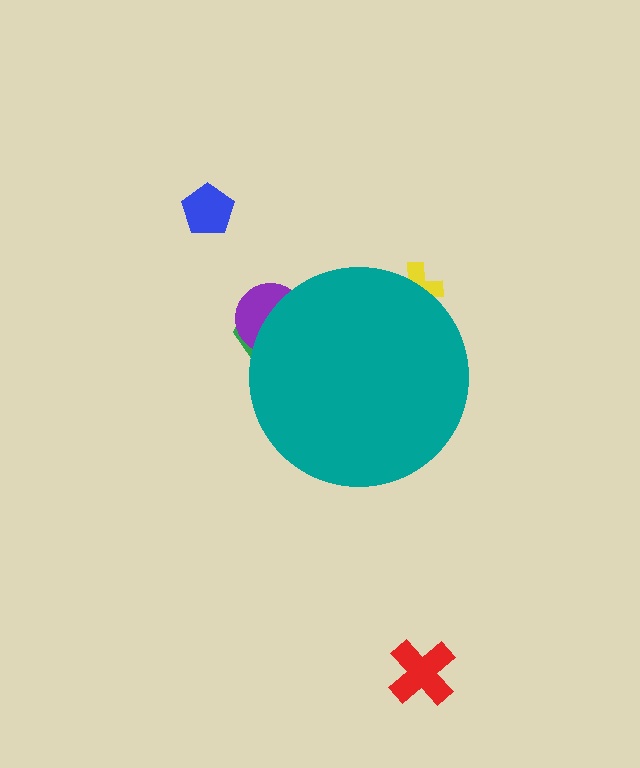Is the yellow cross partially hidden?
Yes, the yellow cross is partially hidden behind the teal circle.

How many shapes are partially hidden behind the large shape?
3 shapes are partially hidden.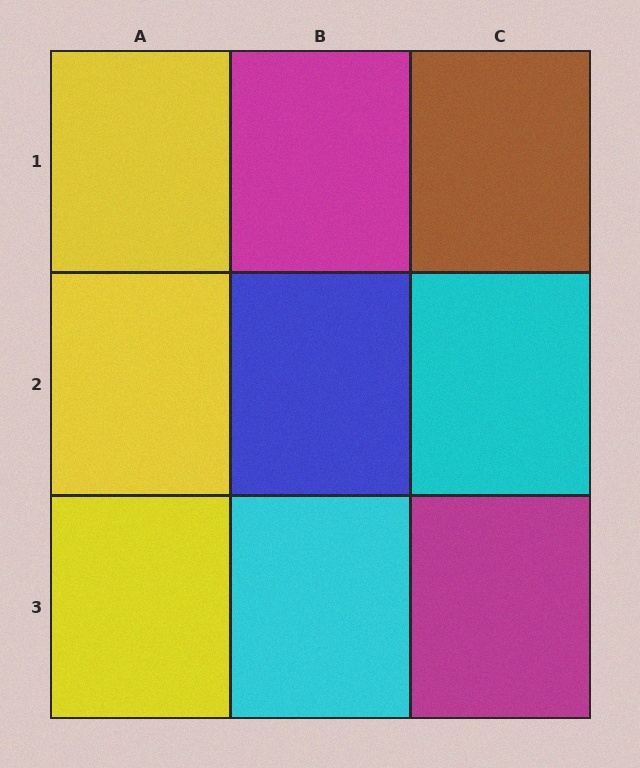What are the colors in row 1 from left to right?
Yellow, magenta, brown.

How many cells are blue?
1 cell is blue.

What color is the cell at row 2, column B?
Blue.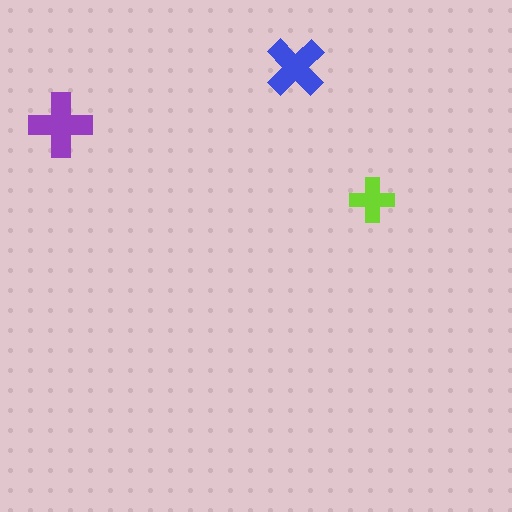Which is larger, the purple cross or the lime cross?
The purple one.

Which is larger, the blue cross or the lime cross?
The blue one.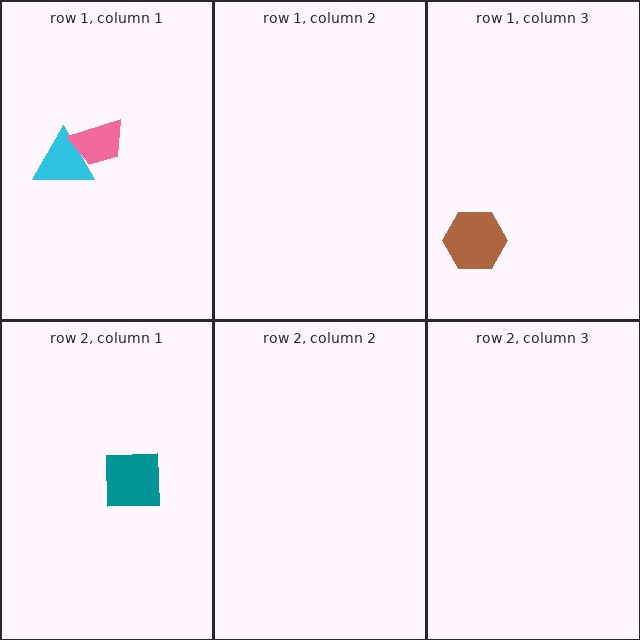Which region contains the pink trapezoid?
The row 1, column 1 region.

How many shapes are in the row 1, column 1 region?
2.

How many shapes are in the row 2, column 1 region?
1.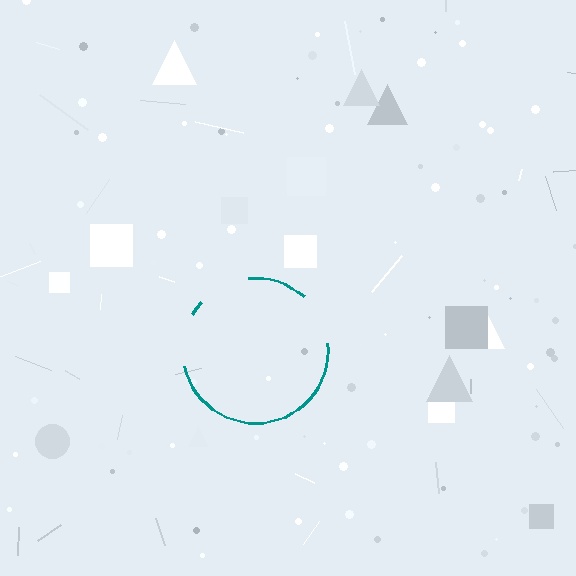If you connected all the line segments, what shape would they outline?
They would outline a circle.